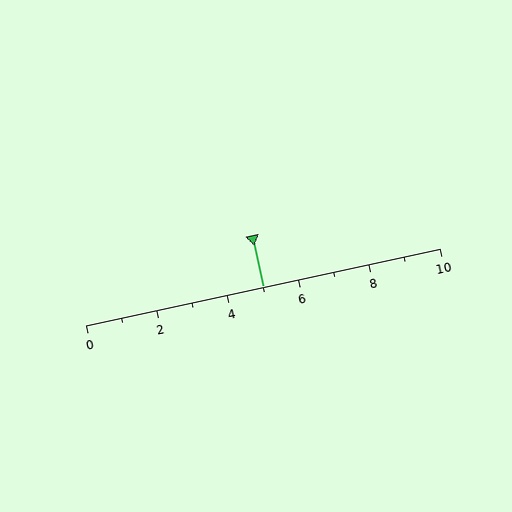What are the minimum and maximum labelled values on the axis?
The axis runs from 0 to 10.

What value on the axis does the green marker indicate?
The marker indicates approximately 5.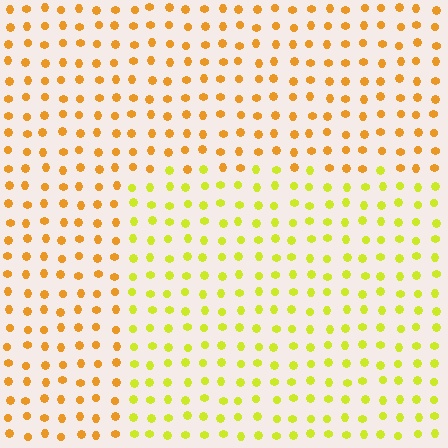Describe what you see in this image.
The image is filled with small orange elements in a uniform arrangement. A rectangle-shaped region is visible where the elements are tinted to a slightly different hue, forming a subtle color boundary.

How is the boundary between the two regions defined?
The boundary is defined purely by a slight shift in hue (about 34 degrees). Spacing, size, and orientation are identical on both sides.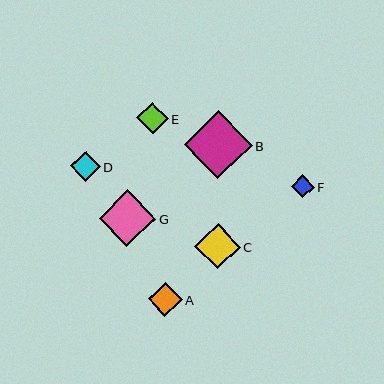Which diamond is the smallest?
Diamond F is the smallest with a size of approximately 23 pixels.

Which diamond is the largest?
Diamond B is the largest with a size of approximately 68 pixels.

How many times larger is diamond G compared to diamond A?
Diamond G is approximately 1.7 times the size of diamond A.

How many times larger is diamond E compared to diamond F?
Diamond E is approximately 1.4 times the size of diamond F.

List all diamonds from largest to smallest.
From largest to smallest: B, G, C, A, E, D, F.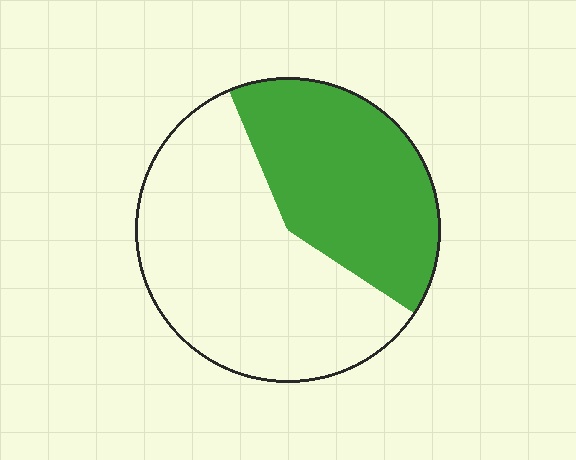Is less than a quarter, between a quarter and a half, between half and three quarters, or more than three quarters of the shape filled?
Between a quarter and a half.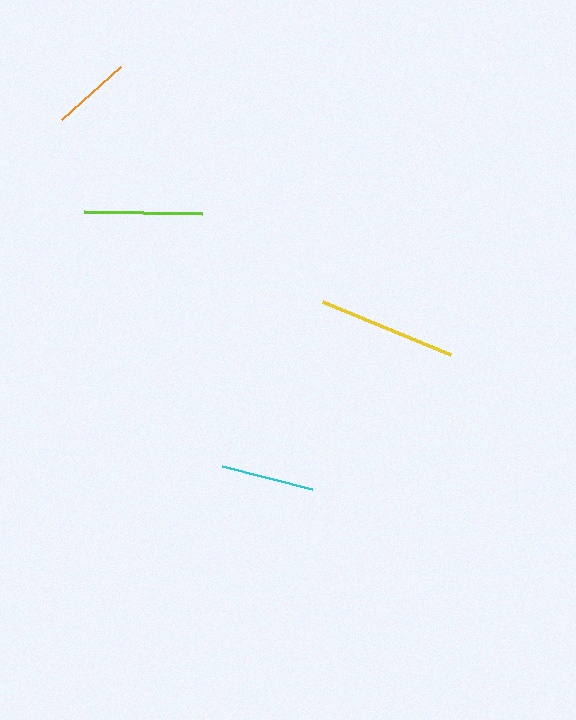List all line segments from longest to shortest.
From longest to shortest: yellow, lime, cyan, orange.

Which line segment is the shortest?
The orange line is the shortest at approximately 79 pixels.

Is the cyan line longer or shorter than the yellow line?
The yellow line is longer than the cyan line.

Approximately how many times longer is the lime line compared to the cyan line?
The lime line is approximately 1.3 times the length of the cyan line.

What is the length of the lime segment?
The lime segment is approximately 118 pixels long.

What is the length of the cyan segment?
The cyan segment is approximately 92 pixels long.